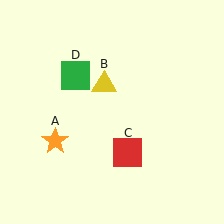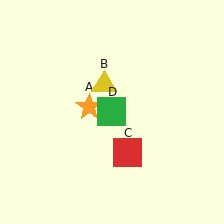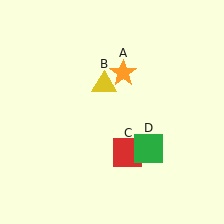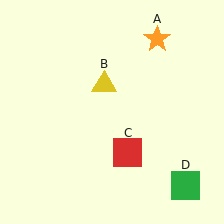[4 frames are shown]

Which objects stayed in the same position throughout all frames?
Yellow triangle (object B) and red square (object C) remained stationary.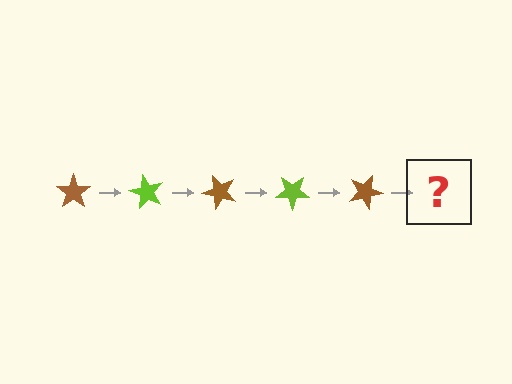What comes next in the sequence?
The next element should be a lime star, rotated 300 degrees from the start.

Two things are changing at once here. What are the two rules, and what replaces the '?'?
The two rules are that it rotates 60 degrees each step and the color cycles through brown and lime. The '?' should be a lime star, rotated 300 degrees from the start.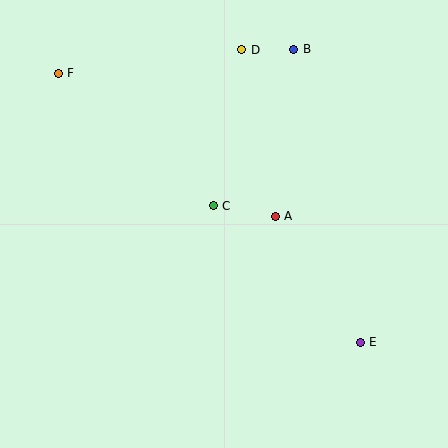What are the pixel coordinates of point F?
Point F is at (58, 73).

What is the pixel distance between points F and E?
The distance between F and E is 405 pixels.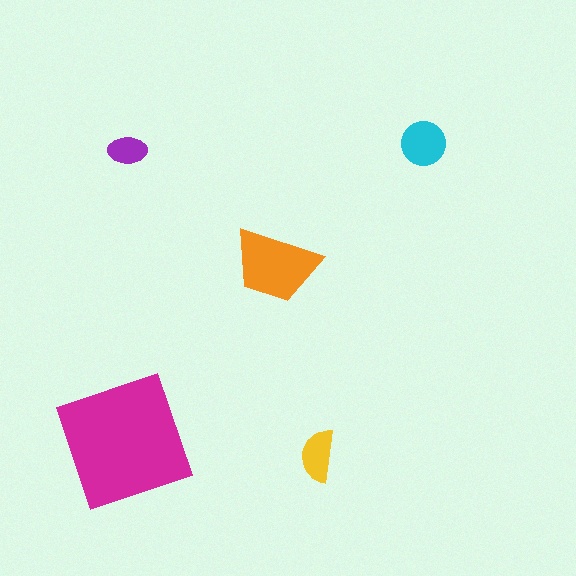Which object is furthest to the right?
The cyan circle is rightmost.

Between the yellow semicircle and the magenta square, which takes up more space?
The magenta square.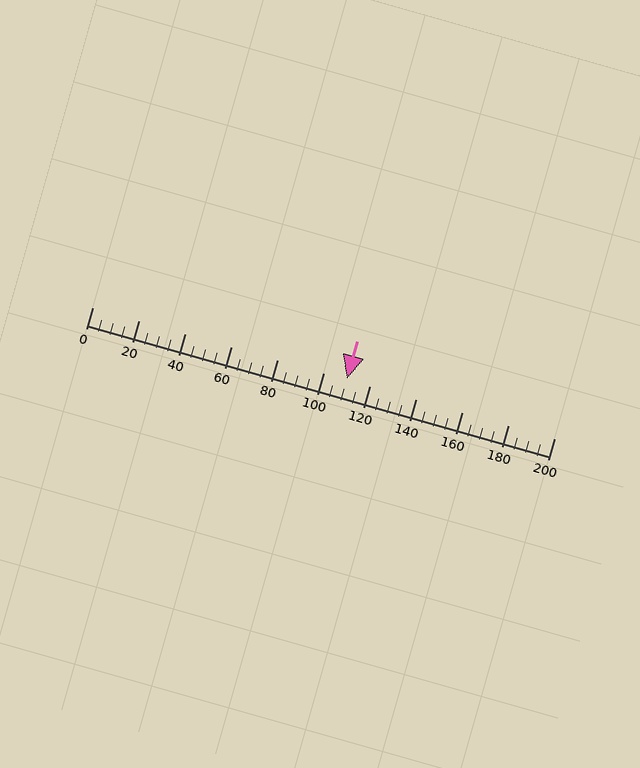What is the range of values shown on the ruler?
The ruler shows values from 0 to 200.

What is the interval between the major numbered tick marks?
The major tick marks are spaced 20 units apart.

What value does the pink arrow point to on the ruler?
The pink arrow points to approximately 110.